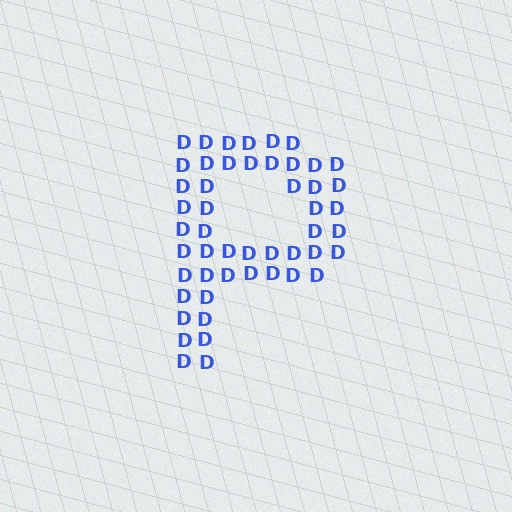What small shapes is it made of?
It is made of small letter D's.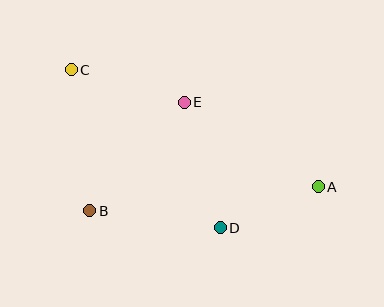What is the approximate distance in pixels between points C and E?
The distance between C and E is approximately 118 pixels.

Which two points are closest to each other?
Points A and D are closest to each other.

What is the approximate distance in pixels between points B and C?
The distance between B and C is approximately 142 pixels.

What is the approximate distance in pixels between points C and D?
The distance between C and D is approximately 217 pixels.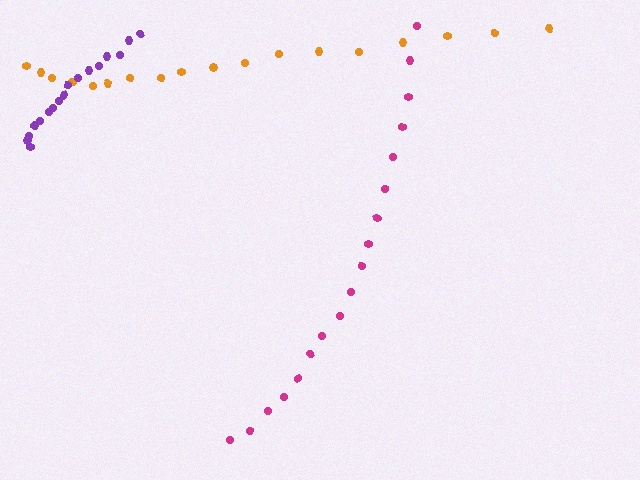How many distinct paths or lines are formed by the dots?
There are 3 distinct paths.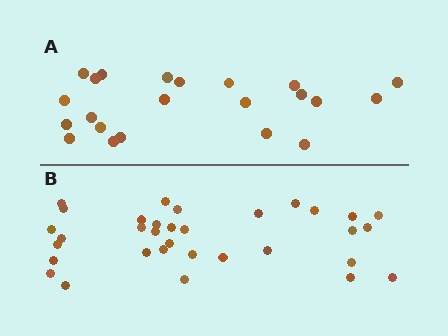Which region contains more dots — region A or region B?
Region B (the bottom region) has more dots.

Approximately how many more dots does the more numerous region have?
Region B has roughly 12 or so more dots than region A.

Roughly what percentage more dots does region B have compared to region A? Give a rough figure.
About 50% more.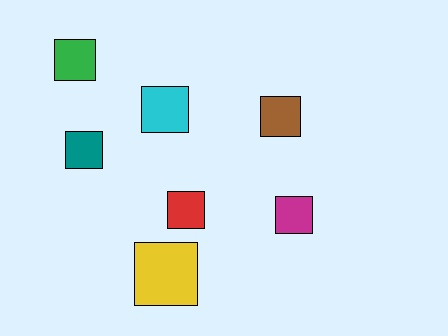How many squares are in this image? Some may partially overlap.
There are 7 squares.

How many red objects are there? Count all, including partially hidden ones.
There is 1 red object.